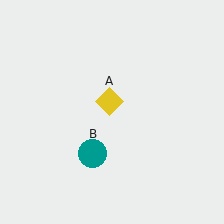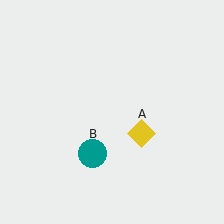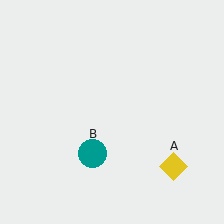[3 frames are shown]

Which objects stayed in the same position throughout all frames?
Teal circle (object B) remained stationary.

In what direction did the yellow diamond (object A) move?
The yellow diamond (object A) moved down and to the right.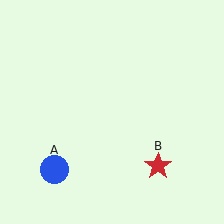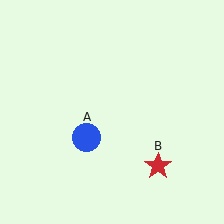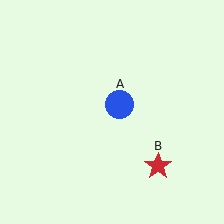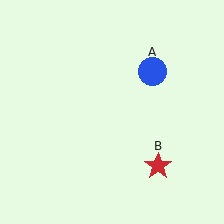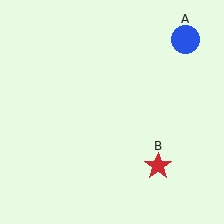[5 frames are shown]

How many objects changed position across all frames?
1 object changed position: blue circle (object A).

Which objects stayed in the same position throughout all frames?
Red star (object B) remained stationary.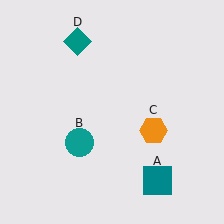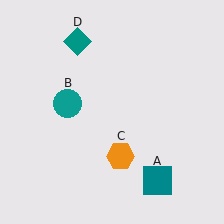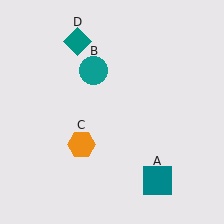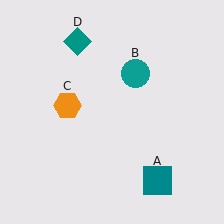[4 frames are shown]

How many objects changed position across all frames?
2 objects changed position: teal circle (object B), orange hexagon (object C).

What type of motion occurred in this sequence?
The teal circle (object B), orange hexagon (object C) rotated clockwise around the center of the scene.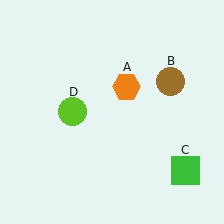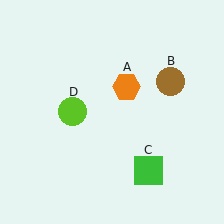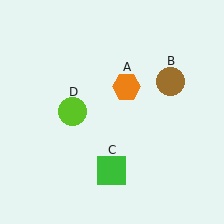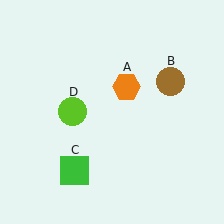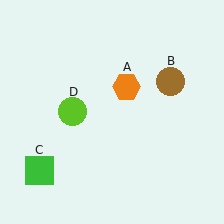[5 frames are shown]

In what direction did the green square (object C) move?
The green square (object C) moved left.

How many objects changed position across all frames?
1 object changed position: green square (object C).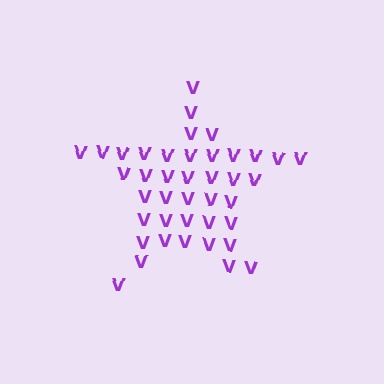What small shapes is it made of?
It is made of small letter V's.